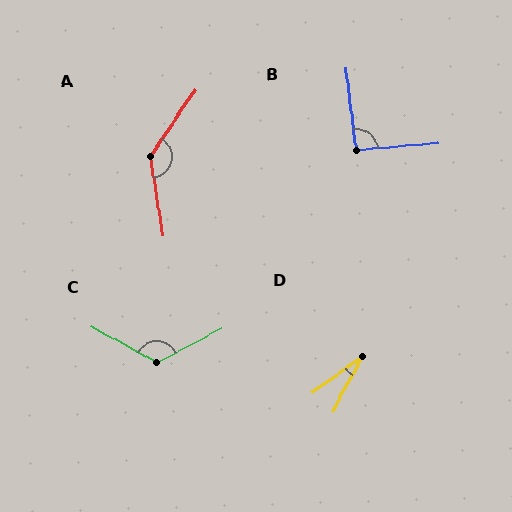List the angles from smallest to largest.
D (25°), B (92°), C (123°), A (137°).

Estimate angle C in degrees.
Approximately 123 degrees.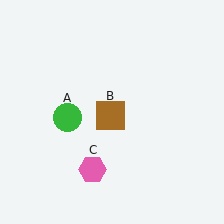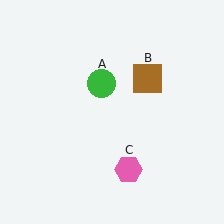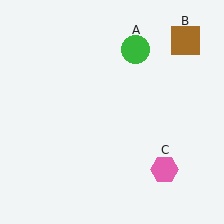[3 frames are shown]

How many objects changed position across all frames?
3 objects changed position: green circle (object A), brown square (object B), pink hexagon (object C).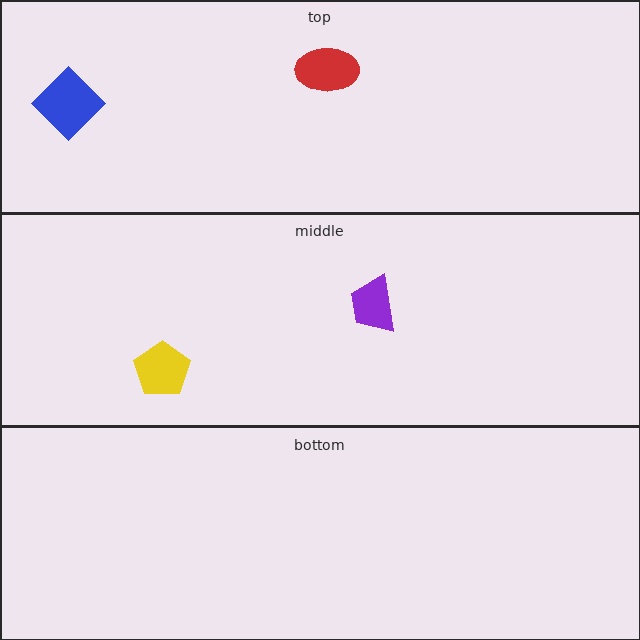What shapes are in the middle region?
The purple trapezoid, the yellow pentagon.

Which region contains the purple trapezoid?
The middle region.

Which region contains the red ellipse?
The top region.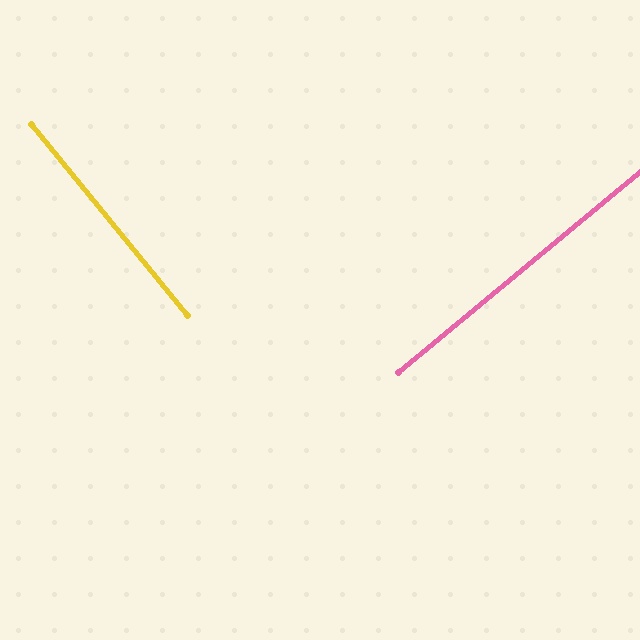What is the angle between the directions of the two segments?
Approximately 90 degrees.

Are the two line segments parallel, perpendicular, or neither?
Perpendicular — they meet at approximately 90°.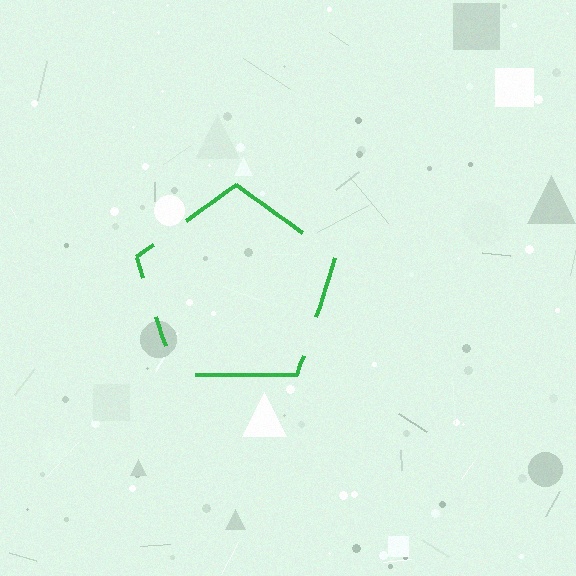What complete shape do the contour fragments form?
The contour fragments form a pentagon.